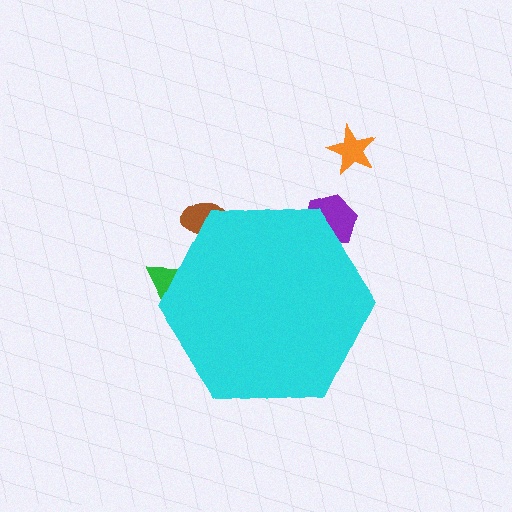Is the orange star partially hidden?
No, the orange star is fully visible.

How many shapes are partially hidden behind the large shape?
3 shapes are partially hidden.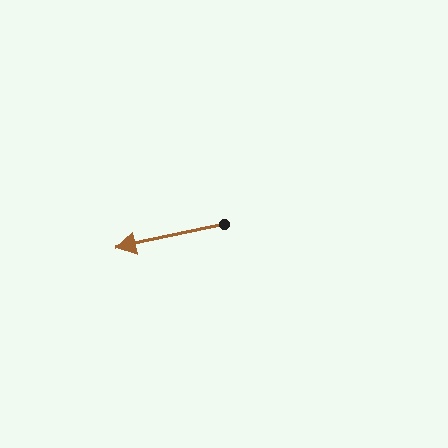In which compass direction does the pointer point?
West.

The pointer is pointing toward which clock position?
Roughly 9 o'clock.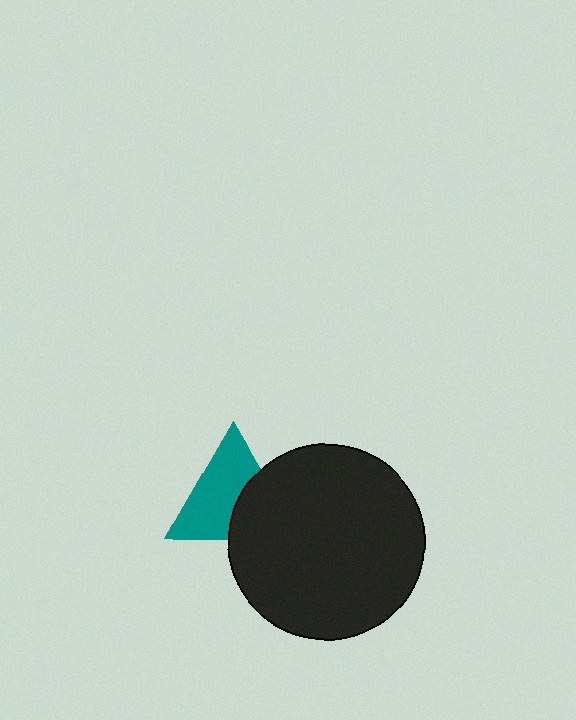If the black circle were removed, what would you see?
You would see the complete teal triangle.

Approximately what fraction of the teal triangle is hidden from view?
Roughly 37% of the teal triangle is hidden behind the black circle.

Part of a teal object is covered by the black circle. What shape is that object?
It is a triangle.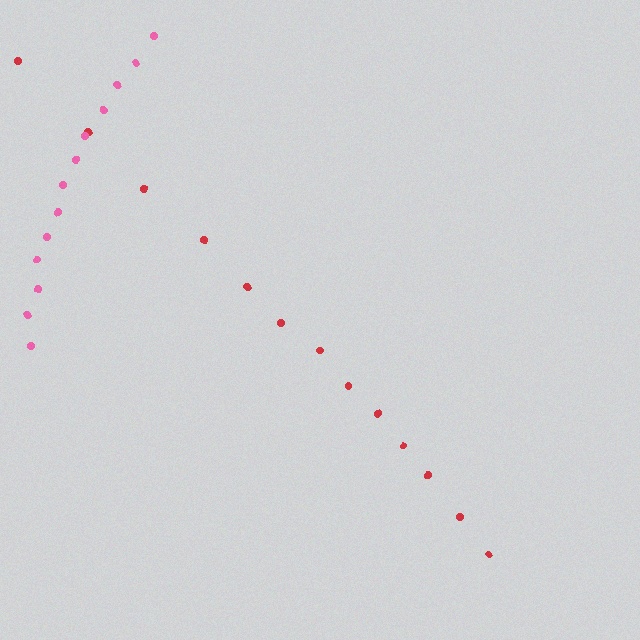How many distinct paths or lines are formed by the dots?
There are 2 distinct paths.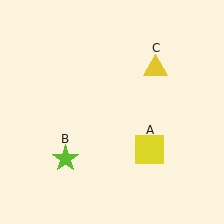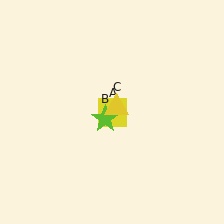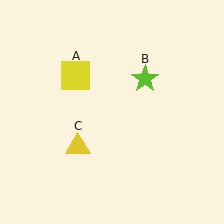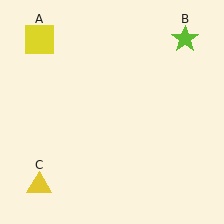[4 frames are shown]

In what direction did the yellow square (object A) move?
The yellow square (object A) moved up and to the left.